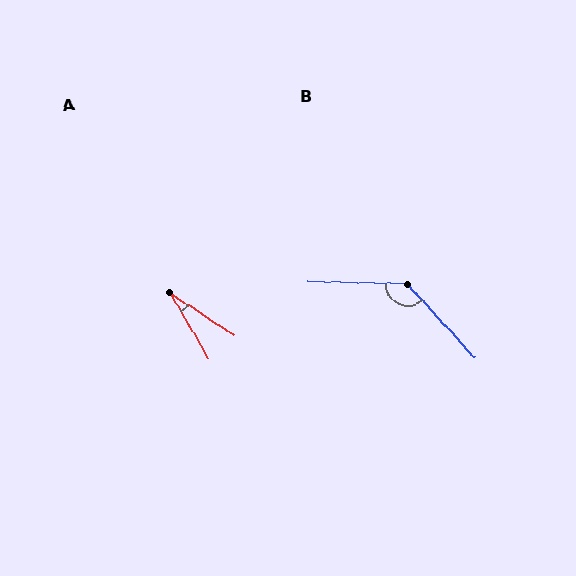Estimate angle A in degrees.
Approximately 26 degrees.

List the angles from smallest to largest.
A (26°), B (134°).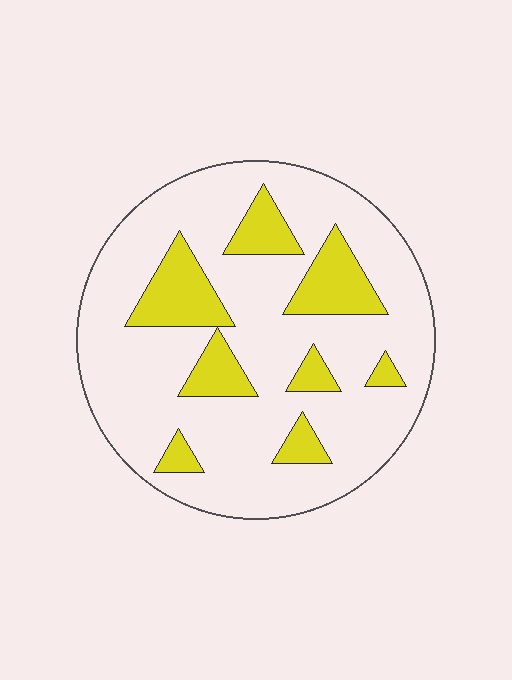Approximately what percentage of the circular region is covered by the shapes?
Approximately 20%.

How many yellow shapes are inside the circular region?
8.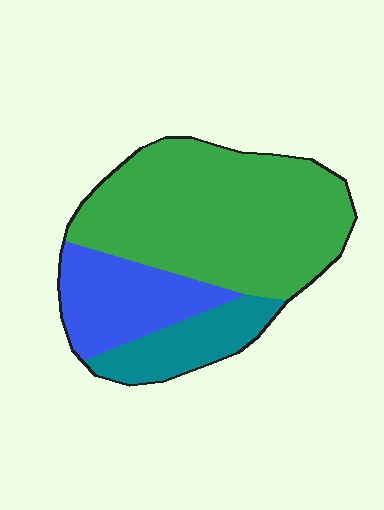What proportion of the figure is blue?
Blue takes up about one fifth (1/5) of the figure.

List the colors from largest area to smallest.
From largest to smallest: green, blue, teal.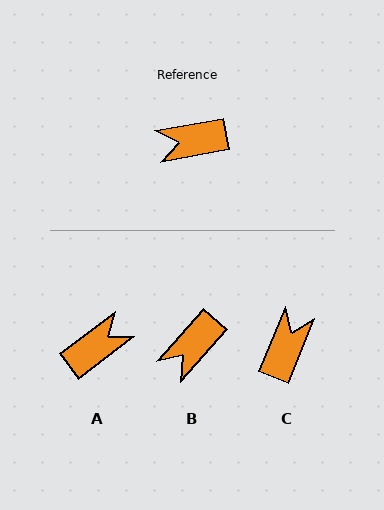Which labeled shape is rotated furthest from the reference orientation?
A, about 153 degrees away.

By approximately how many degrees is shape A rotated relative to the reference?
Approximately 153 degrees clockwise.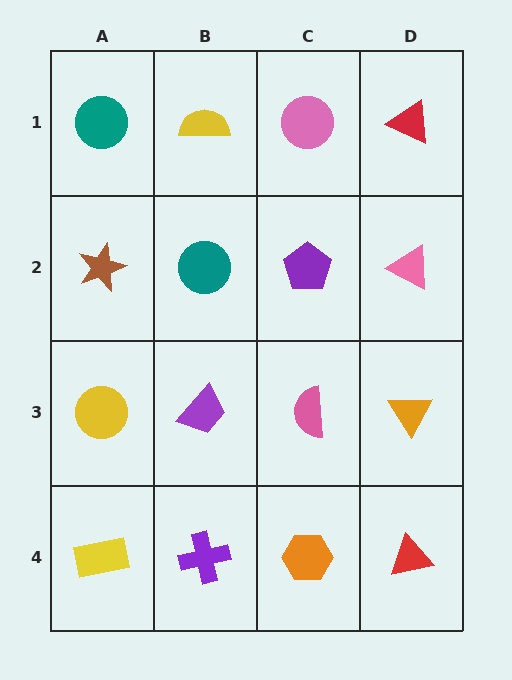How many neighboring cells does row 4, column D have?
2.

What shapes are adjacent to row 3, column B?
A teal circle (row 2, column B), a purple cross (row 4, column B), a yellow circle (row 3, column A), a pink semicircle (row 3, column C).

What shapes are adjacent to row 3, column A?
A brown star (row 2, column A), a yellow rectangle (row 4, column A), a purple trapezoid (row 3, column B).